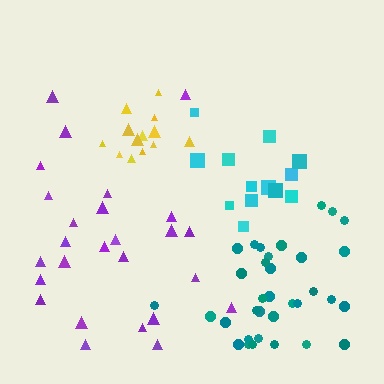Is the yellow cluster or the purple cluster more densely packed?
Yellow.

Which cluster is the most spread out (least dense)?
Purple.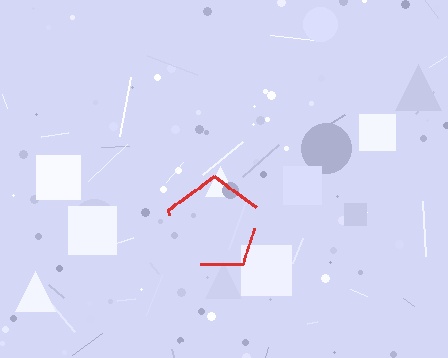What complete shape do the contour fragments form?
The contour fragments form a pentagon.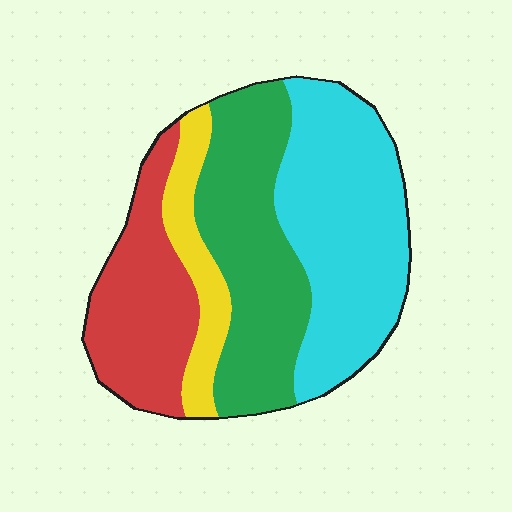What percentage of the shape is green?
Green takes up about one third (1/3) of the shape.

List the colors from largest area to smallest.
From largest to smallest: cyan, green, red, yellow.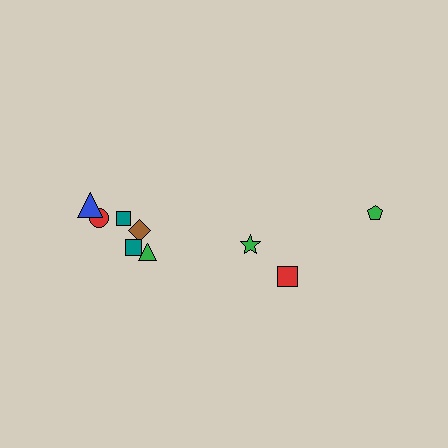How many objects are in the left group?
There are 6 objects.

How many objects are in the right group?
There are 3 objects.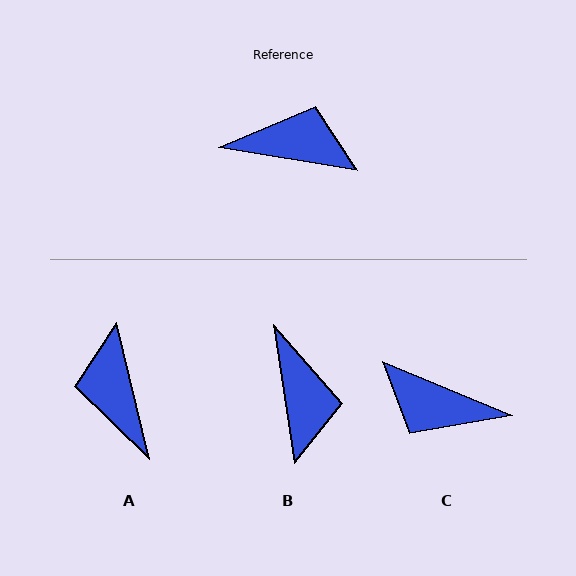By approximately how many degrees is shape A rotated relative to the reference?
Approximately 113 degrees counter-clockwise.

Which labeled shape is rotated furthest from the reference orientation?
C, about 167 degrees away.